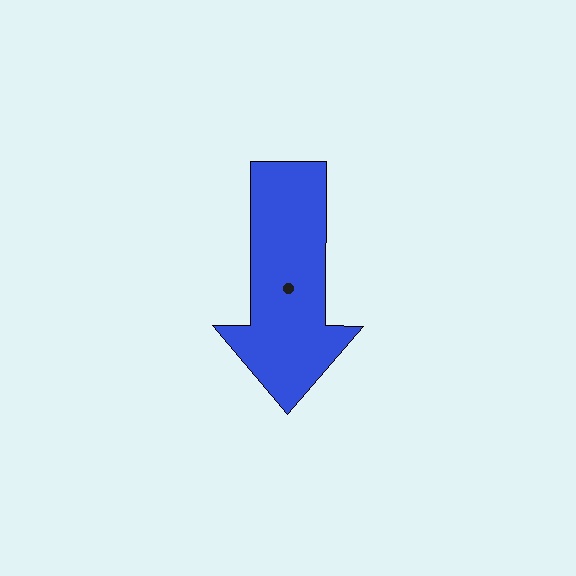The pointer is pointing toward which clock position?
Roughly 6 o'clock.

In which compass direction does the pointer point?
South.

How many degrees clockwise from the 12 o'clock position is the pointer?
Approximately 180 degrees.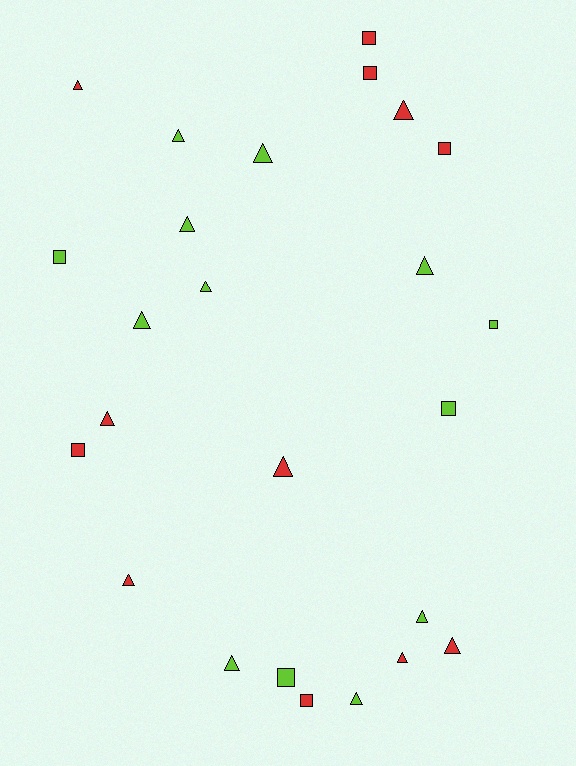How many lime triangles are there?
There are 9 lime triangles.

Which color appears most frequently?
Lime, with 13 objects.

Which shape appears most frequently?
Triangle, with 16 objects.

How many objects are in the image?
There are 25 objects.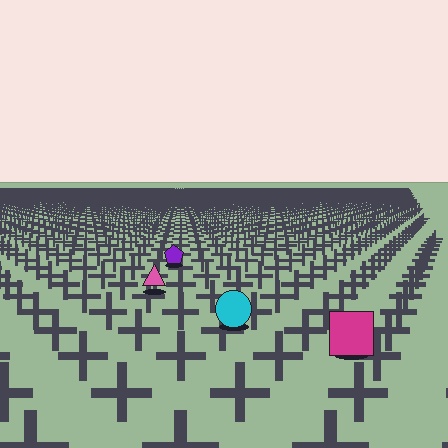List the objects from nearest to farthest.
From nearest to farthest: the magenta square, the cyan circle, the pink triangle, the purple pentagon.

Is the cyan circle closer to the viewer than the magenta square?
No. The magenta square is closer — you can tell from the texture gradient: the ground texture is coarser near it.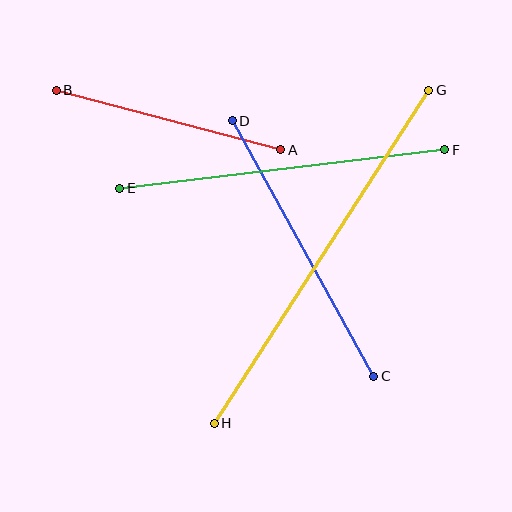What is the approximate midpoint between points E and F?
The midpoint is at approximately (282, 169) pixels.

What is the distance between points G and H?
The distance is approximately 396 pixels.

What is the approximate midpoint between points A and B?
The midpoint is at approximately (169, 120) pixels.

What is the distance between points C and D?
The distance is approximately 292 pixels.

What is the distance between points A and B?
The distance is approximately 232 pixels.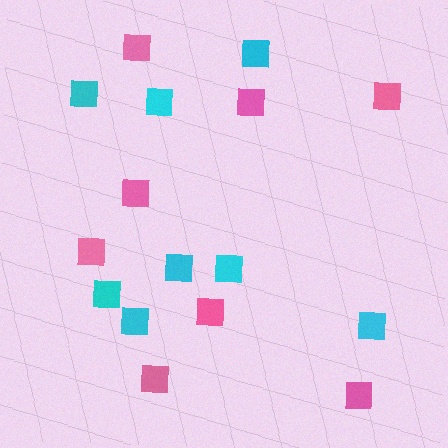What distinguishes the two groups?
There are 2 groups: one group of cyan squares (8) and one group of pink squares (8).